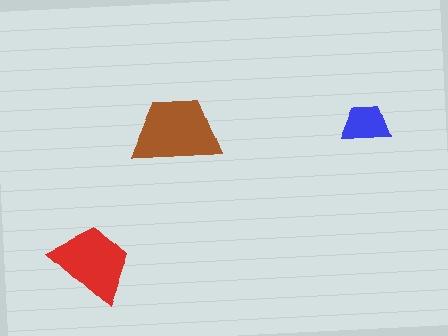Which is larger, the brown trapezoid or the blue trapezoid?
The brown one.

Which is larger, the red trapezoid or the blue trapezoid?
The red one.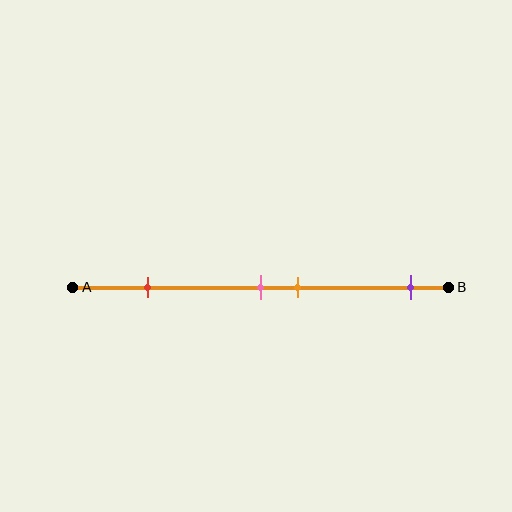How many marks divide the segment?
There are 4 marks dividing the segment.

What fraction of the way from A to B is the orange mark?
The orange mark is approximately 60% (0.6) of the way from A to B.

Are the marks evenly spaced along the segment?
No, the marks are not evenly spaced.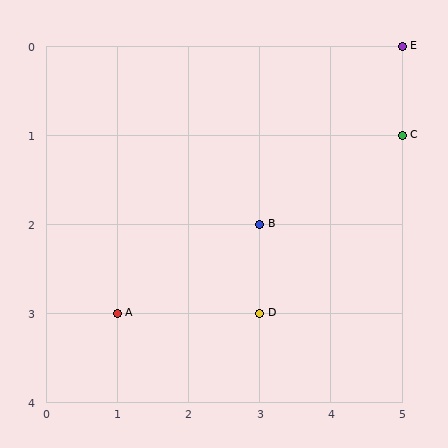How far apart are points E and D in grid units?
Points E and D are 2 columns and 3 rows apart (about 3.6 grid units diagonally).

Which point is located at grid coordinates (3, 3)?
Point D is at (3, 3).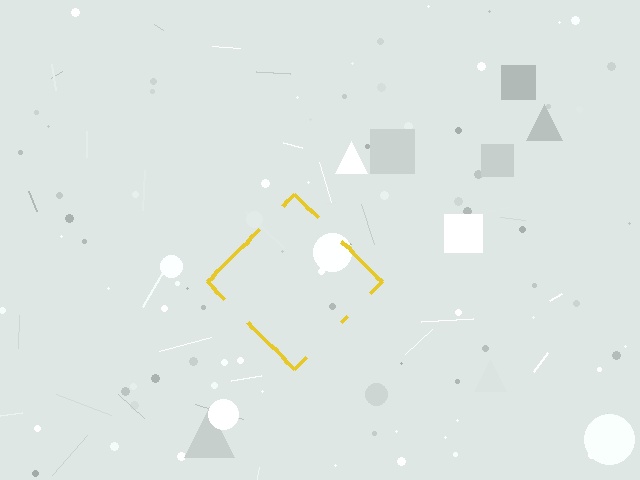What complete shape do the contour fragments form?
The contour fragments form a diamond.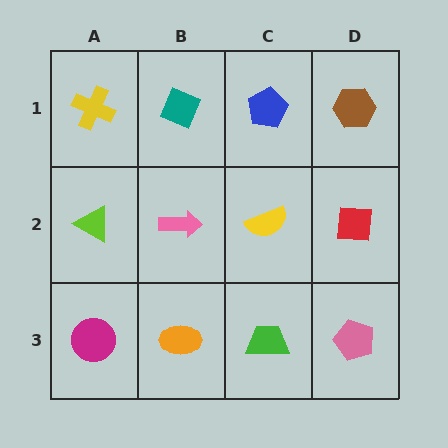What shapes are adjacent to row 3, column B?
A pink arrow (row 2, column B), a magenta circle (row 3, column A), a green trapezoid (row 3, column C).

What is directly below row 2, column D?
A pink pentagon.